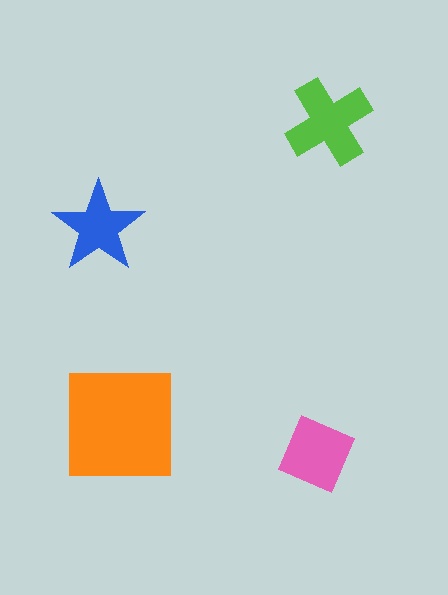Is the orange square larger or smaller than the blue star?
Larger.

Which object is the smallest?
The blue star.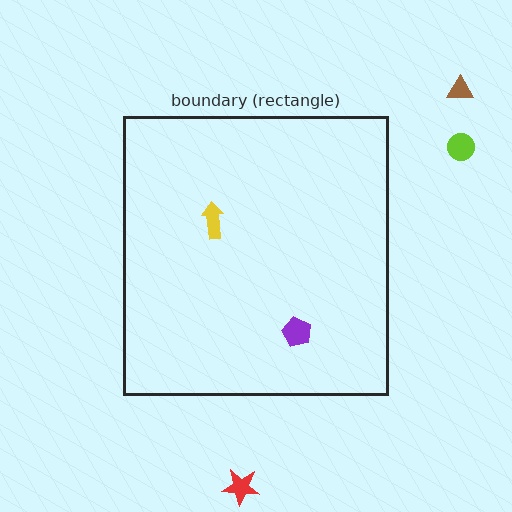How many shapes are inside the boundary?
2 inside, 3 outside.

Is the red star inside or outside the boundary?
Outside.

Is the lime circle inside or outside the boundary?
Outside.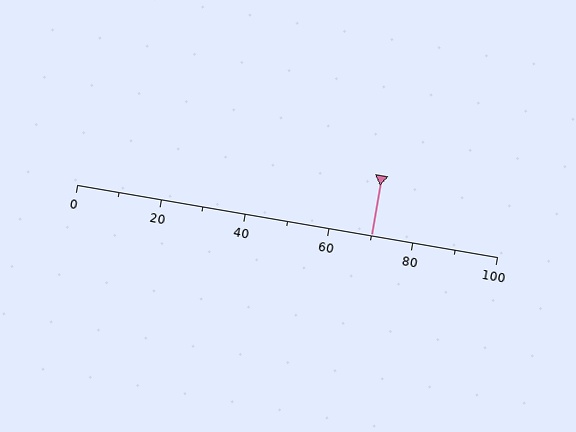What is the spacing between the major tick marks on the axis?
The major ticks are spaced 20 apart.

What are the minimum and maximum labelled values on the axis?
The axis runs from 0 to 100.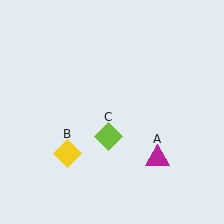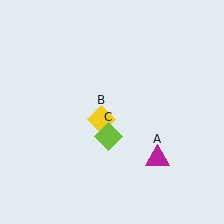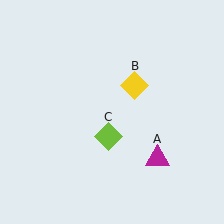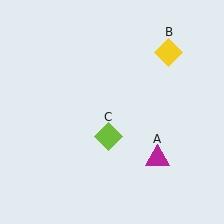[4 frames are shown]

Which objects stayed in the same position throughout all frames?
Magenta triangle (object A) and lime diamond (object C) remained stationary.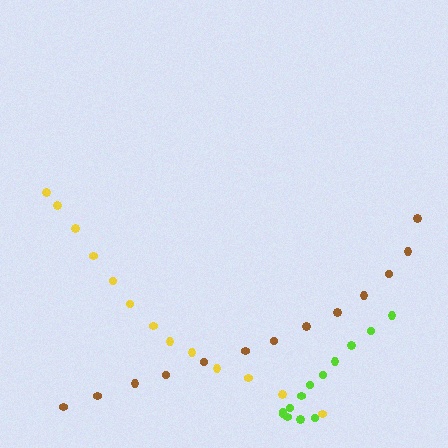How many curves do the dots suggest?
There are 3 distinct paths.